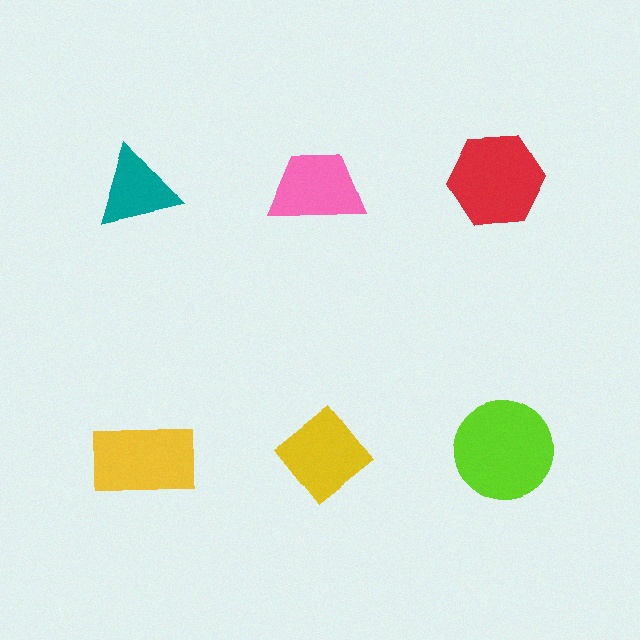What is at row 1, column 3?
A red hexagon.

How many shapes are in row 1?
3 shapes.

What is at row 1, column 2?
A pink trapezoid.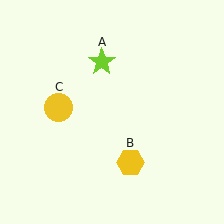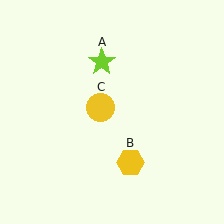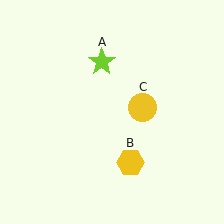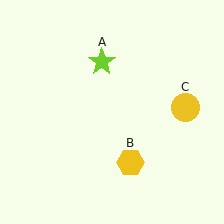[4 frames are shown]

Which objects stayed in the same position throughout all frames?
Lime star (object A) and yellow hexagon (object B) remained stationary.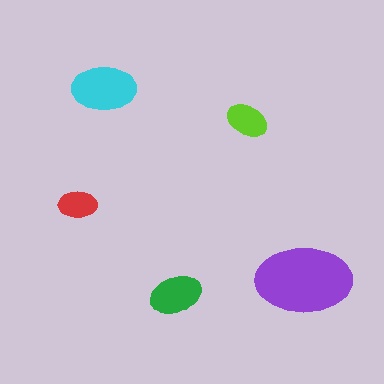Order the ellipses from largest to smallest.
the purple one, the cyan one, the green one, the lime one, the red one.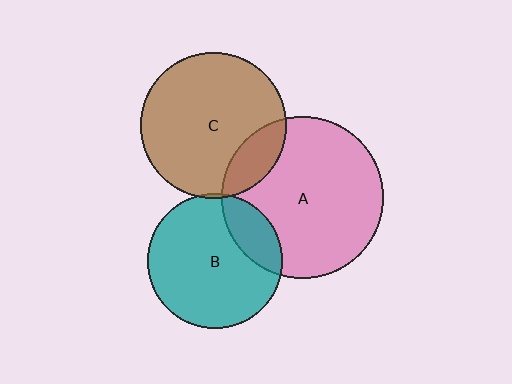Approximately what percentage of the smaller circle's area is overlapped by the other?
Approximately 5%.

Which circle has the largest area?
Circle A (pink).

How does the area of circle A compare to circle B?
Approximately 1.4 times.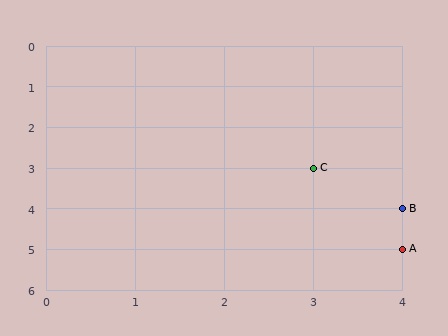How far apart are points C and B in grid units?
Points C and B are 1 column and 1 row apart (about 1.4 grid units diagonally).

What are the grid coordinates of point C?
Point C is at grid coordinates (3, 3).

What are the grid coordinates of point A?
Point A is at grid coordinates (4, 5).